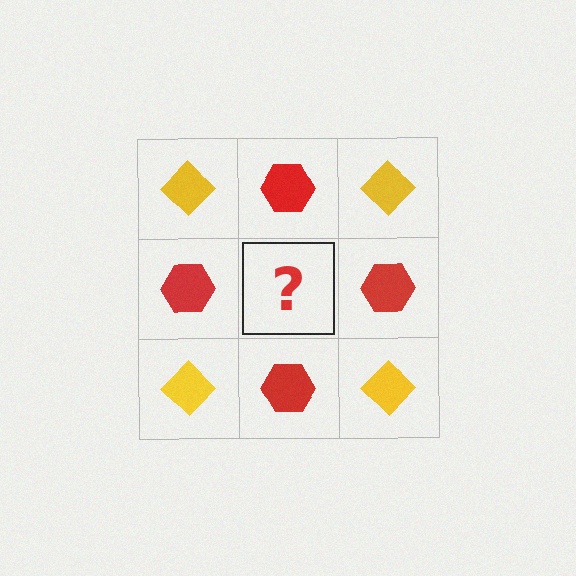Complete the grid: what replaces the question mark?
The question mark should be replaced with a yellow diamond.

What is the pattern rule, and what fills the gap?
The rule is that it alternates yellow diamond and red hexagon in a checkerboard pattern. The gap should be filled with a yellow diamond.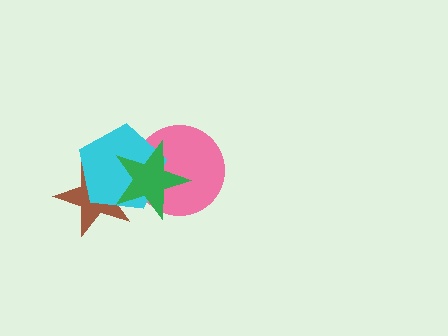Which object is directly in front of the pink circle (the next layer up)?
The cyan pentagon is directly in front of the pink circle.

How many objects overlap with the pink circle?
2 objects overlap with the pink circle.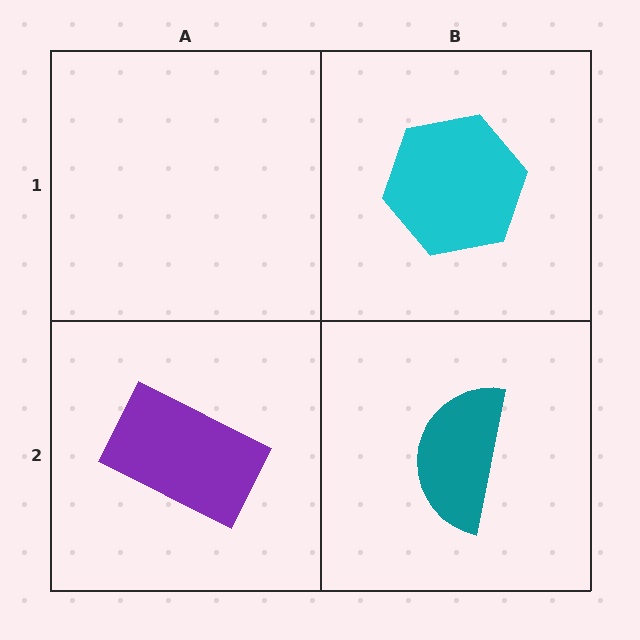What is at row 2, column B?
A teal semicircle.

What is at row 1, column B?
A cyan hexagon.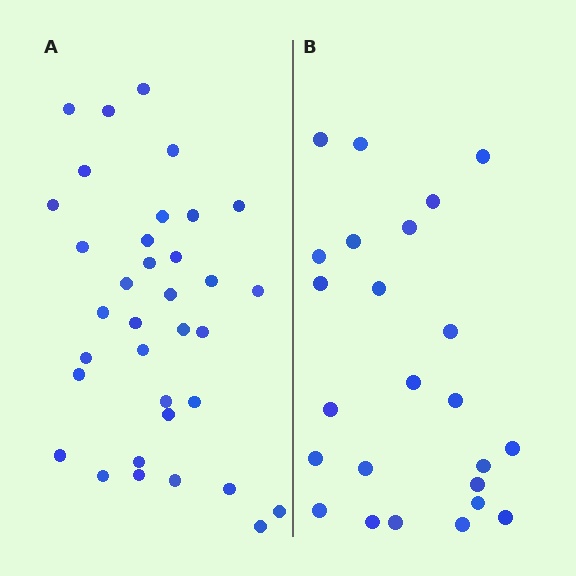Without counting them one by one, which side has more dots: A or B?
Region A (the left region) has more dots.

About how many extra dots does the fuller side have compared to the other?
Region A has roughly 12 or so more dots than region B.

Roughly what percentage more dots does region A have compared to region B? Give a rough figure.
About 45% more.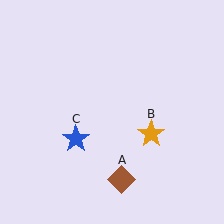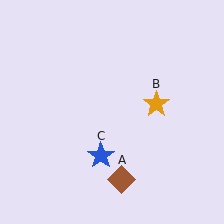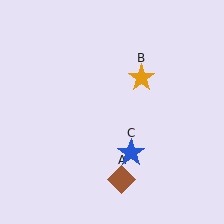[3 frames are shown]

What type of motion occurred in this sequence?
The orange star (object B), blue star (object C) rotated counterclockwise around the center of the scene.